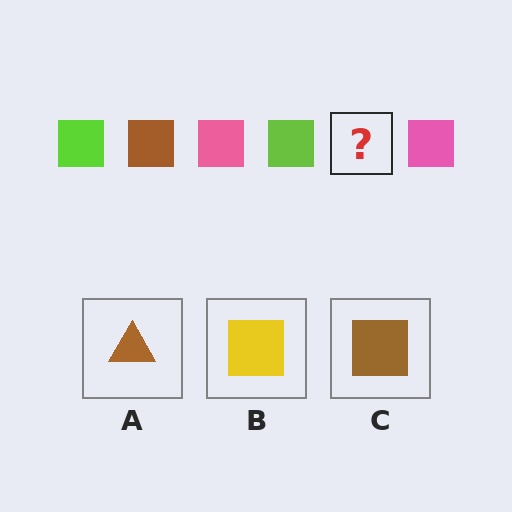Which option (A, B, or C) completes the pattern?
C.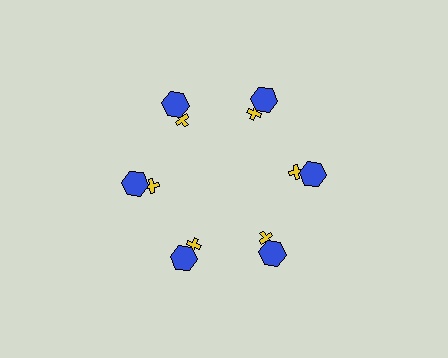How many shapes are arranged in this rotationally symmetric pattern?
There are 12 shapes, arranged in 6 groups of 2.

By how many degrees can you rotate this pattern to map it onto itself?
The pattern maps onto itself every 60 degrees of rotation.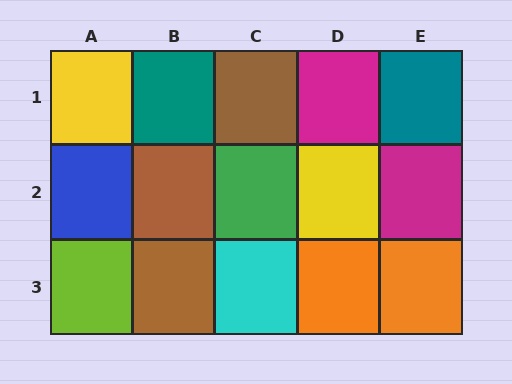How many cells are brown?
3 cells are brown.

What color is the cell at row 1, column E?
Teal.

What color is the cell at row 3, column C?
Cyan.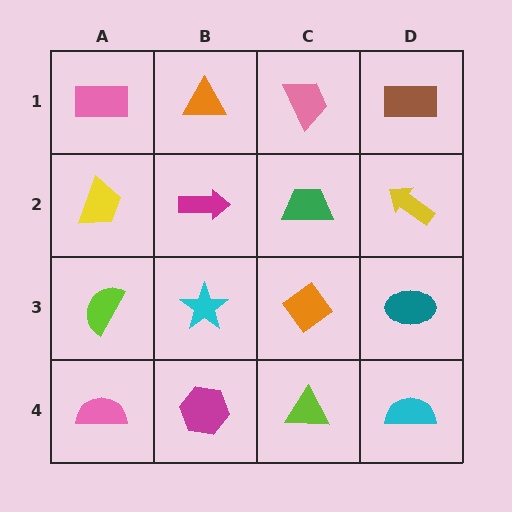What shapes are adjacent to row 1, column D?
A yellow arrow (row 2, column D), a pink trapezoid (row 1, column C).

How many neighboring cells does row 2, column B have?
4.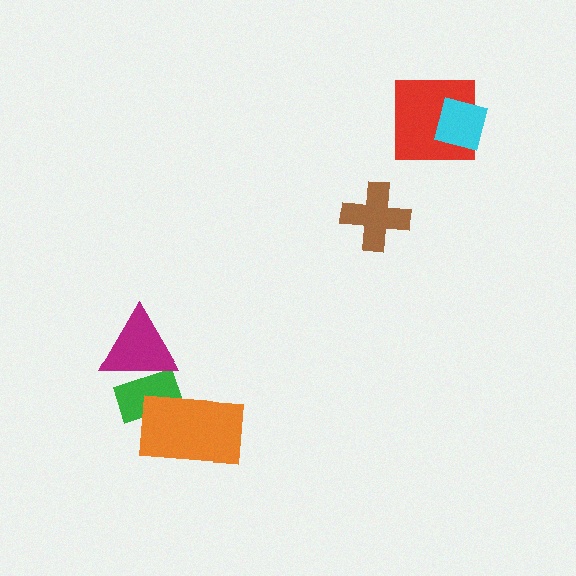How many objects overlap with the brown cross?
0 objects overlap with the brown cross.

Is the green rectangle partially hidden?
Yes, it is partially covered by another shape.